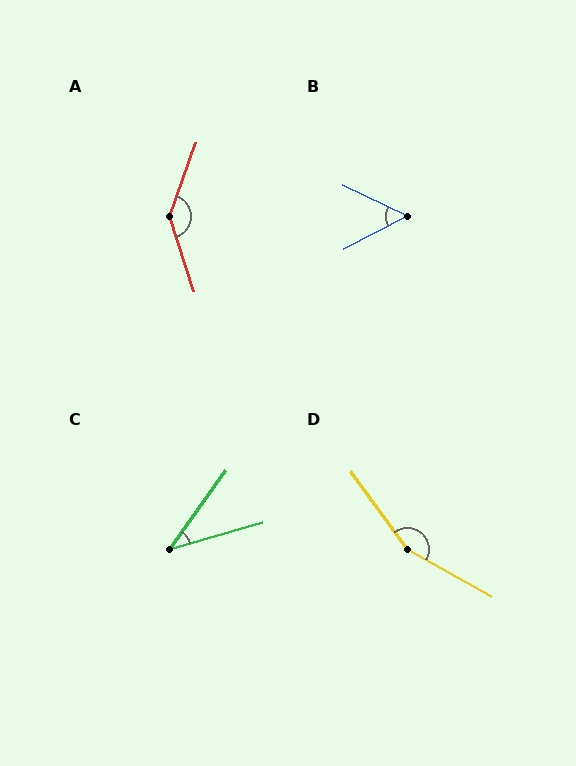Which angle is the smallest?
C, at approximately 38 degrees.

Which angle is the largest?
D, at approximately 155 degrees.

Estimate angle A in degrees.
Approximately 142 degrees.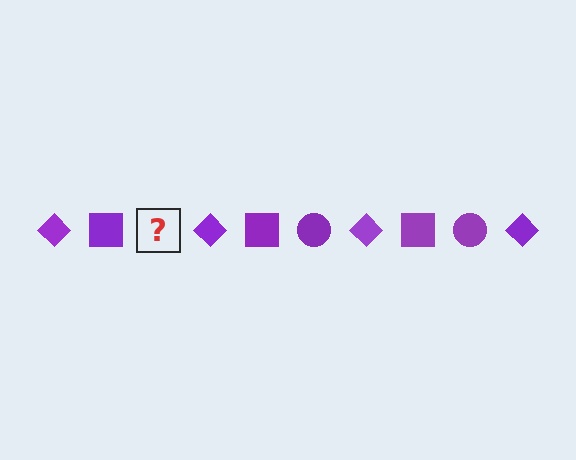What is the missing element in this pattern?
The missing element is a purple circle.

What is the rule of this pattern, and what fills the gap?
The rule is that the pattern cycles through diamond, square, circle shapes in purple. The gap should be filled with a purple circle.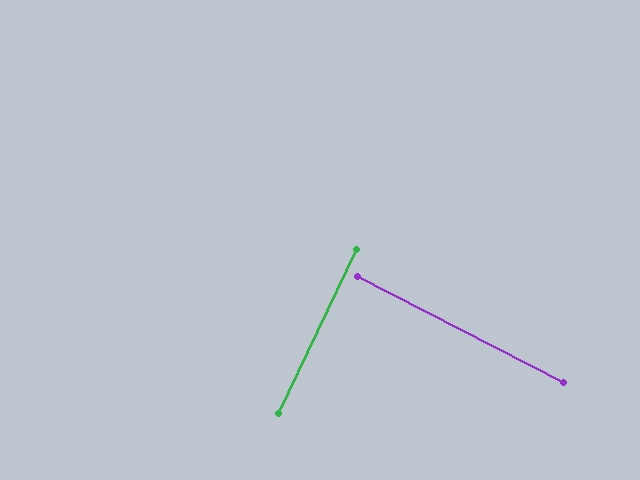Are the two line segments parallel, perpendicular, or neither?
Perpendicular — they meet at approximately 89°.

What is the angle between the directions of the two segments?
Approximately 89 degrees.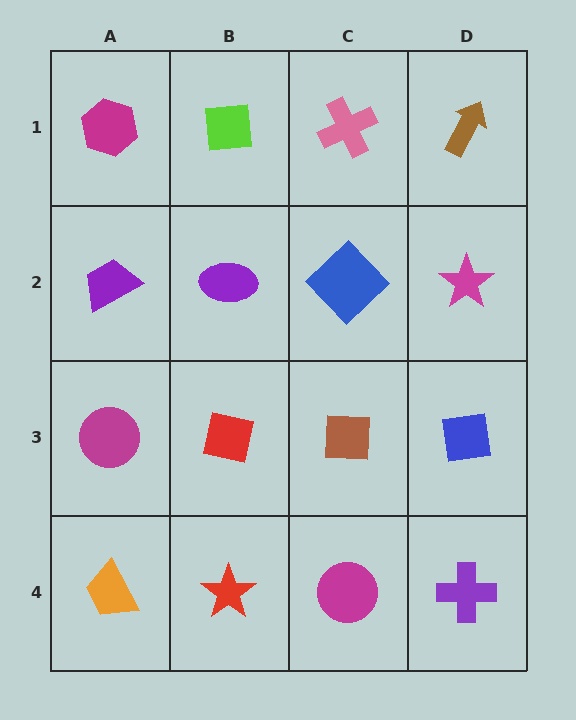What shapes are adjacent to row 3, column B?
A purple ellipse (row 2, column B), a red star (row 4, column B), a magenta circle (row 3, column A), a brown square (row 3, column C).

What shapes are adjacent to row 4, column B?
A red square (row 3, column B), an orange trapezoid (row 4, column A), a magenta circle (row 4, column C).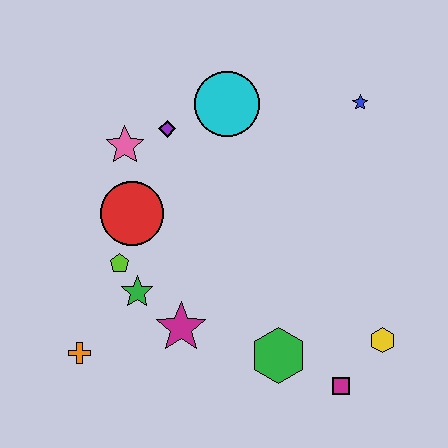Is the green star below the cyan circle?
Yes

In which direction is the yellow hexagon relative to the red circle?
The yellow hexagon is to the right of the red circle.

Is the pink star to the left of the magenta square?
Yes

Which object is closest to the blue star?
The cyan circle is closest to the blue star.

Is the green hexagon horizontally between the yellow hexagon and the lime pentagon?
Yes